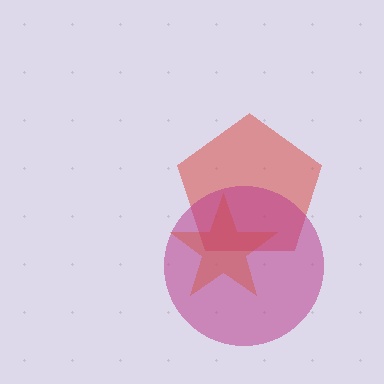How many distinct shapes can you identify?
There are 3 distinct shapes: an orange star, a red pentagon, a magenta circle.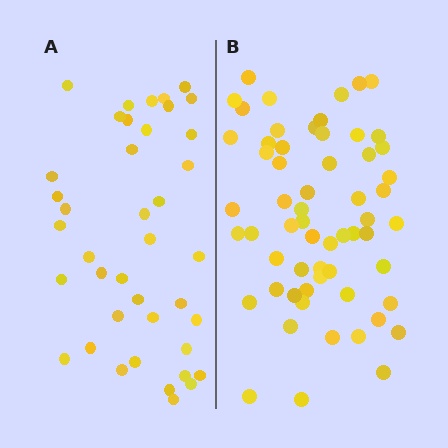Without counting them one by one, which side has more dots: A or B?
Region B (the right region) has more dots.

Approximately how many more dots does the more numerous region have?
Region B has approximately 20 more dots than region A.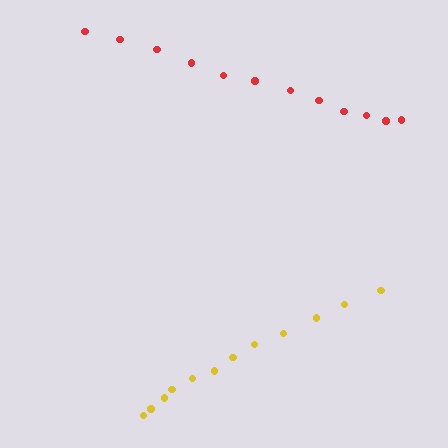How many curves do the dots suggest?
There are 2 distinct paths.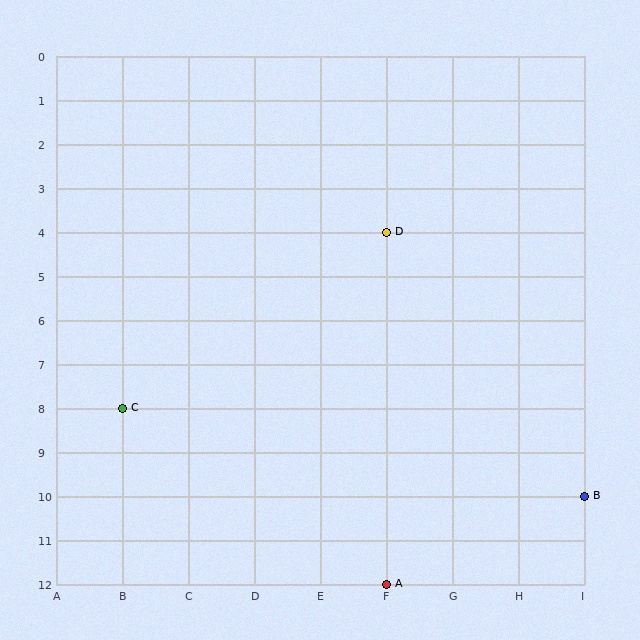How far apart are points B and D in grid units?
Points B and D are 3 columns and 6 rows apart (about 6.7 grid units diagonally).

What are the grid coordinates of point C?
Point C is at grid coordinates (B, 8).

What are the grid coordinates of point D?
Point D is at grid coordinates (F, 4).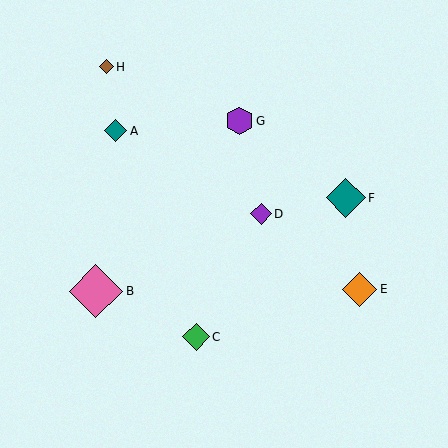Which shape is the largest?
The pink diamond (labeled B) is the largest.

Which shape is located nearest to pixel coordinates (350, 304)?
The orange diamond (labeled E) at (360, 289) is nearest to that location.